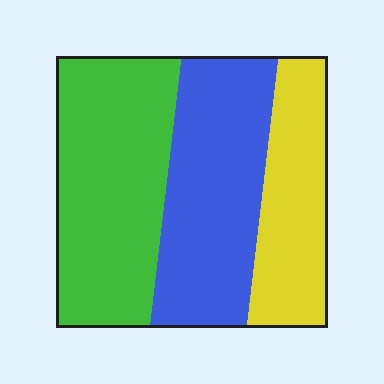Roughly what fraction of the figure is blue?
Blue covers around 35% of the figure.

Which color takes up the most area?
Green, at roughly 40%.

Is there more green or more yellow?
Green.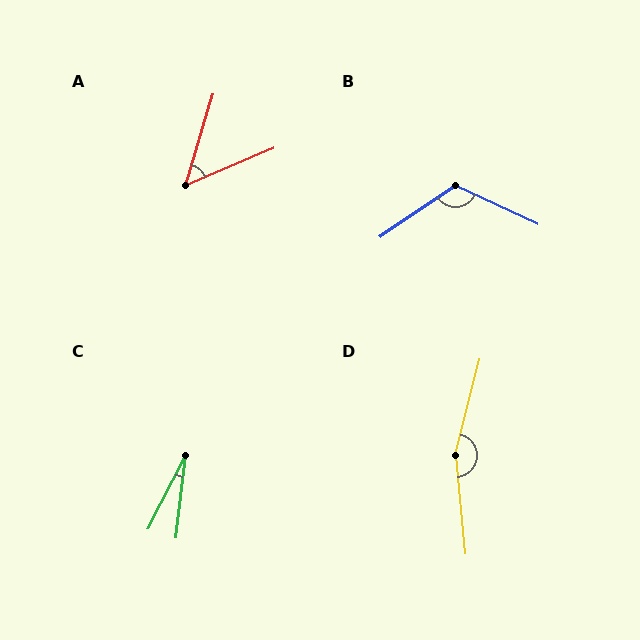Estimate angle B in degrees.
Approximately 121 degrees.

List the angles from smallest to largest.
C (20°), A (50°), B (121°), D (161°).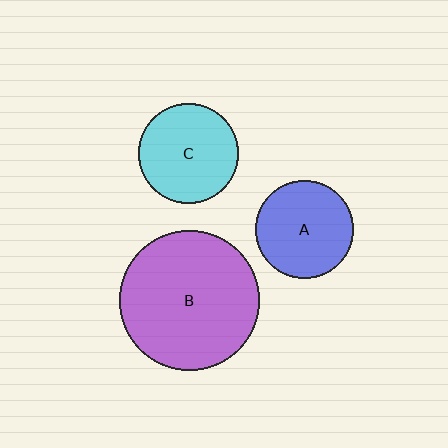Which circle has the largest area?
Circle B (purple).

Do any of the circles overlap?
No, none of the circles overlap.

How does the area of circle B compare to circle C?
Approximately 2.0 times.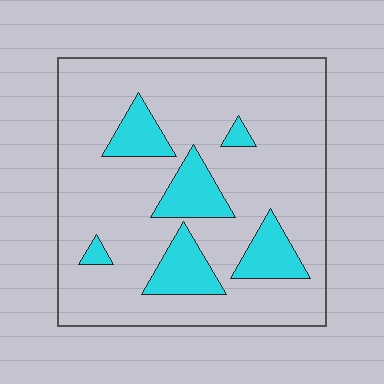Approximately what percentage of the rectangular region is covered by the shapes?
Approximately 20%.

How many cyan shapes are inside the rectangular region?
6.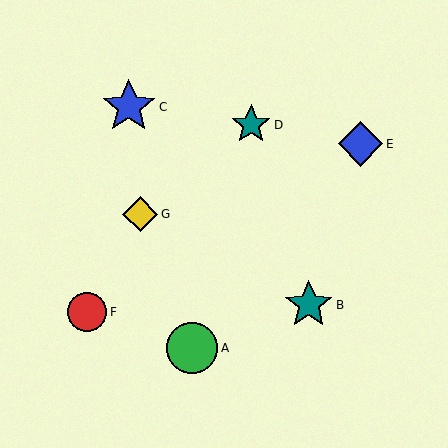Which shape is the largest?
The blue star (labeled C) is the largest.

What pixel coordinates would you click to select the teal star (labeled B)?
Click at (309, 305) to select the teal star B.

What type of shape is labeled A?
Shape A is a green circle.